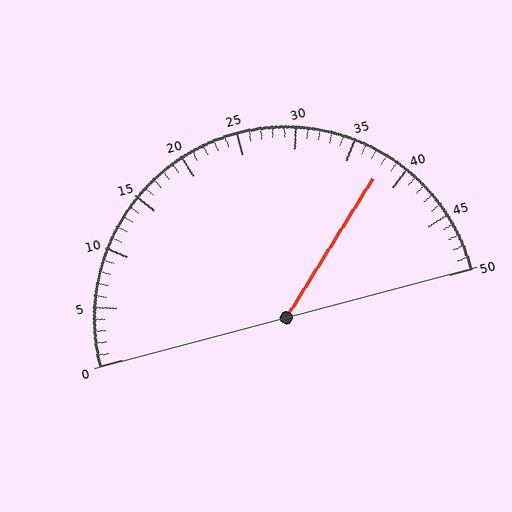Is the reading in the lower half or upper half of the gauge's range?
The reading is in the upper half of the range (0 to 50).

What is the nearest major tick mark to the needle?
The nearest major tick mark is 40.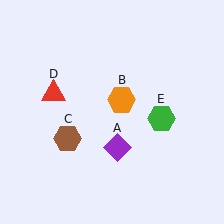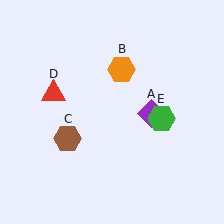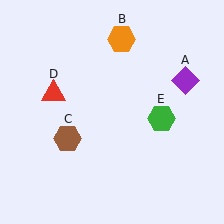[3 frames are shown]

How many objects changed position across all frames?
2 objects changed position: purple diamond (object A), orange hexagon (object B).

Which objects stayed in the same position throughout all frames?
Brown hexagon (object C) and red triangle (object D) and green hexagon (object E) remained stationary.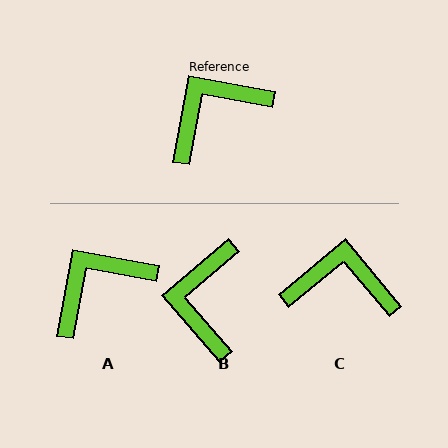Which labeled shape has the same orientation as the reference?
A.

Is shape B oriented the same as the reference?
No, it is off by about 51 degrees.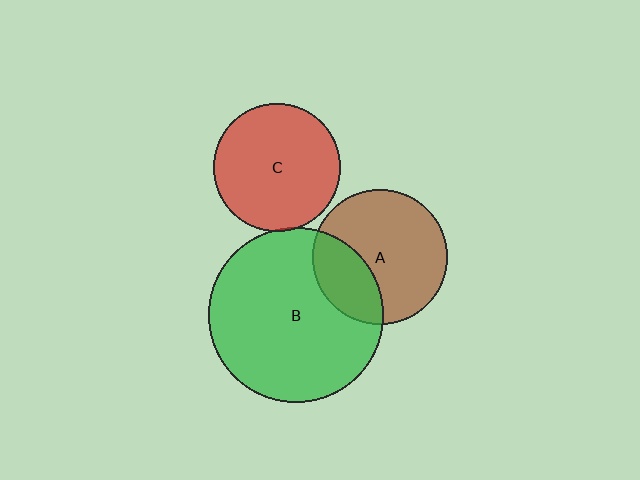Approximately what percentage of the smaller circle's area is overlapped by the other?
Approximately 5%.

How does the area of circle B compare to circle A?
Approximately 1.7 times.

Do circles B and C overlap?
Yes.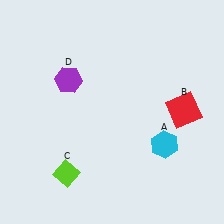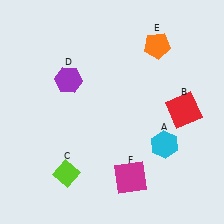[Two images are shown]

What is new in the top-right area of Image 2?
An orange pentagon (E) was added in the top-right area of Image 2.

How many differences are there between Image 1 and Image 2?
There are 2 differences between the two images.